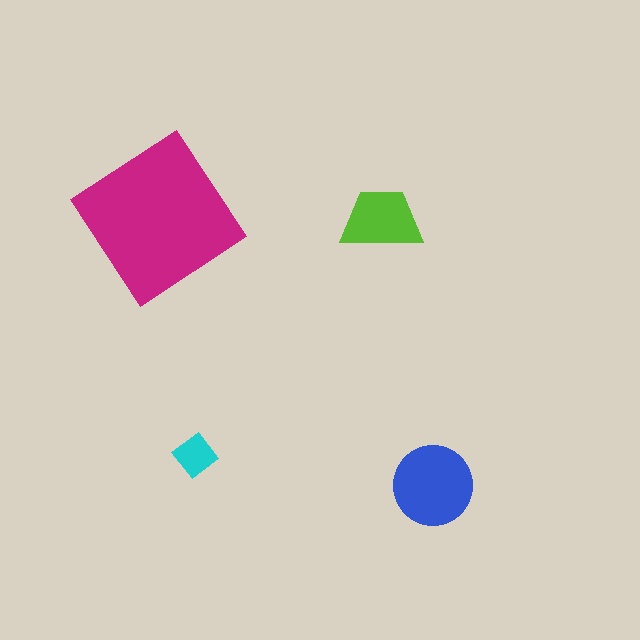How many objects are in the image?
There are 4 objects in the image.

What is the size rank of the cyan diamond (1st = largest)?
4th.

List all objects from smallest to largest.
The cyan diamond, the lime trapezoid, the blue circle, the magenta diamond.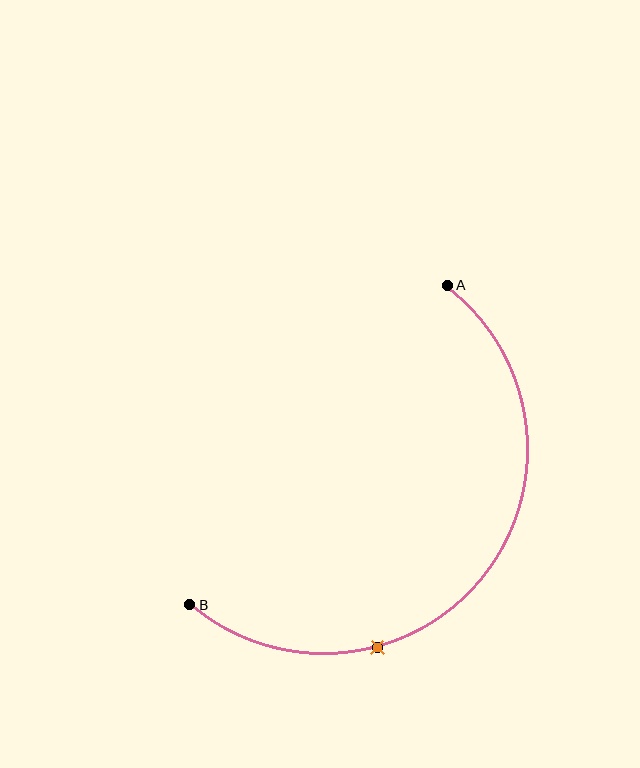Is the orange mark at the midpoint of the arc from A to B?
No. The orange mark lies on the arc but is closer to endpoint B. The arc midpoint would be at the point on the curve equidistant along the arc from both A and B.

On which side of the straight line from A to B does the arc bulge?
The arc bulges below and to the right of the straight line connecting A and B.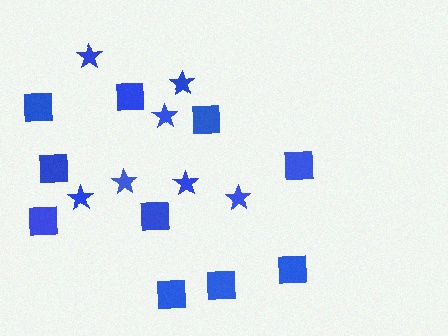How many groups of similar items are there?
There are 2 groups: one group of stars (7) and one group of squares (10).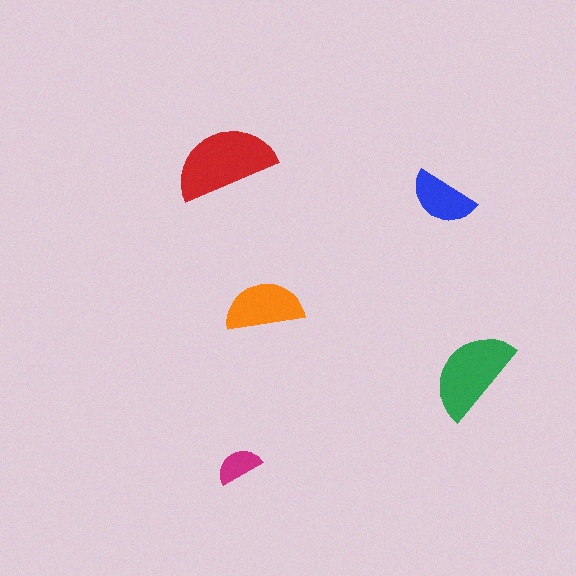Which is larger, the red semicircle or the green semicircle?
The red one.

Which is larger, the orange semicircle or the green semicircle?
The green one.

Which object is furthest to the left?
The red semicircle is leftmost.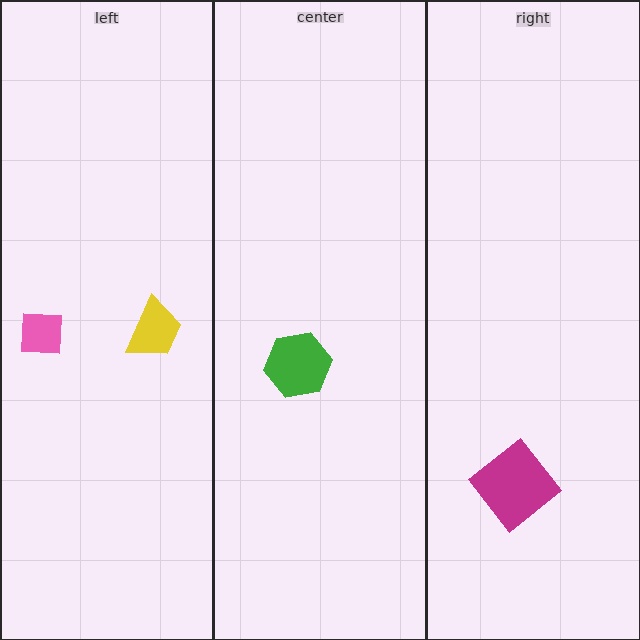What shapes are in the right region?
The magenta diamond.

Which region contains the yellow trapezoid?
The left region.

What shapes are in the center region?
The green hexagon.